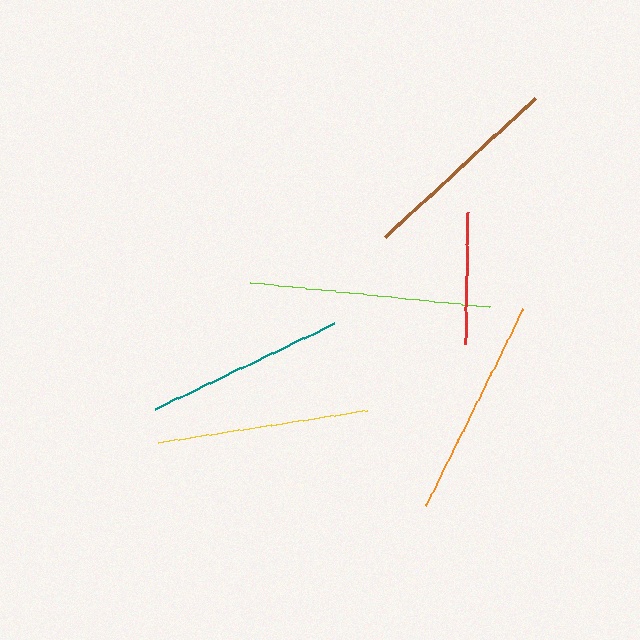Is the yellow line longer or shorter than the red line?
The yellow line is longer than the red line.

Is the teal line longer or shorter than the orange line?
The orange line is longer than the teal line.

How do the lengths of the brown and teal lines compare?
The brown and teal lines are approximately the same length.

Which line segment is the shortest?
The red line is the shortest at approximately 132 pixels.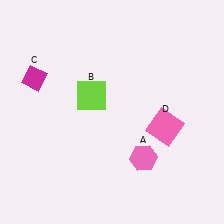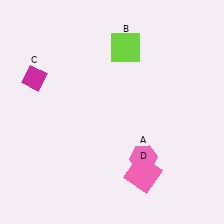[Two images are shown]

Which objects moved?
The objects that moved are: the lime square (B), the pink square (D).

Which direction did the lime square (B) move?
The lime square (B) moved up.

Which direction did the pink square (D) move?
The pink square (D) moved down.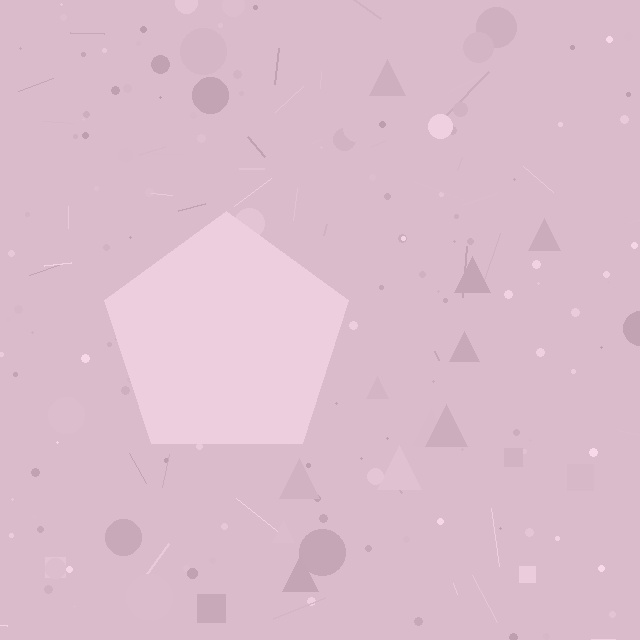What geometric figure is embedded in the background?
A pentagon is embedded in the background.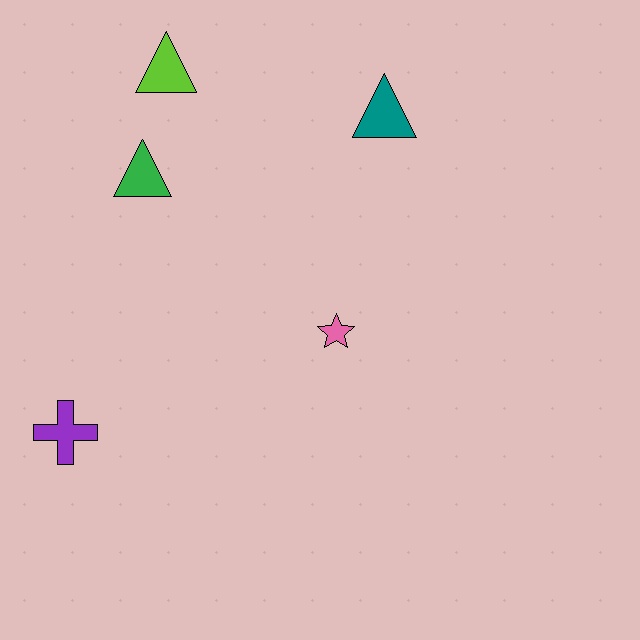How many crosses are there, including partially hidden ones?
There is 1 cross.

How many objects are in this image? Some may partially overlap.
There are 5 objects.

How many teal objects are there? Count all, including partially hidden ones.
There is 1 teal object.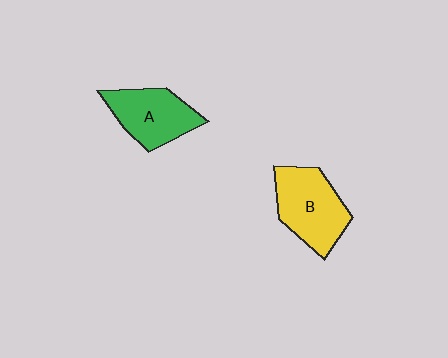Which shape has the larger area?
Shape B (yellow).